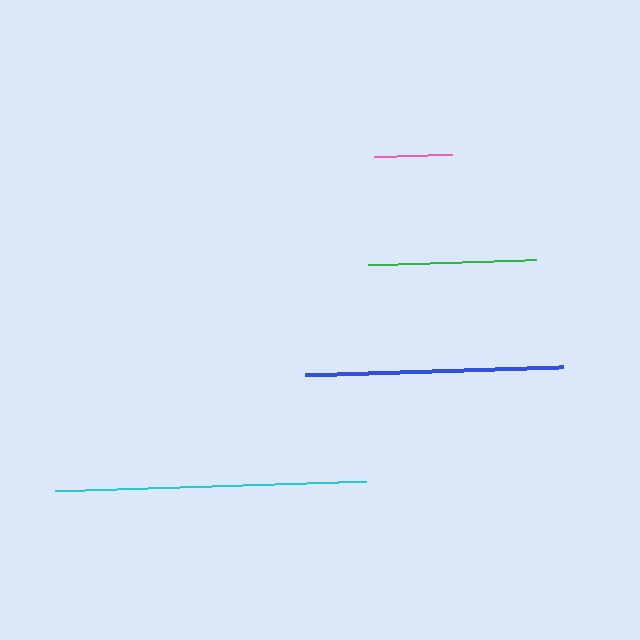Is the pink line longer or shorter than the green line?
The green line is longer than the pink line.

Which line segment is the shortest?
The pink line is the shortest at approximately 78 pixels.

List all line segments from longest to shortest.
From longest to shortest: cyan, blue, green, pink.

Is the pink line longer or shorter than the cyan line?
The cyan line is longer than the pink line.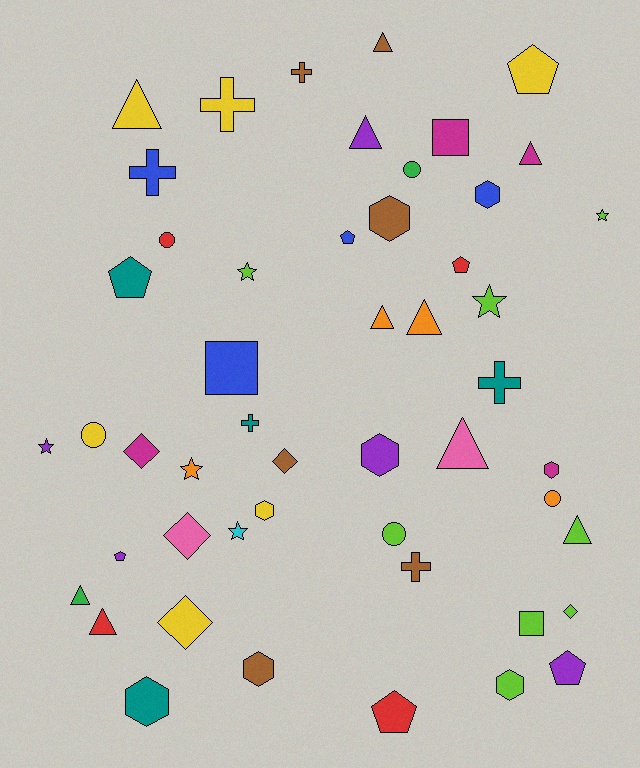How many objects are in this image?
There are 50 objects.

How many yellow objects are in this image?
There are 6 yellow objects.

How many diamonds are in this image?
There are 5 diamonds.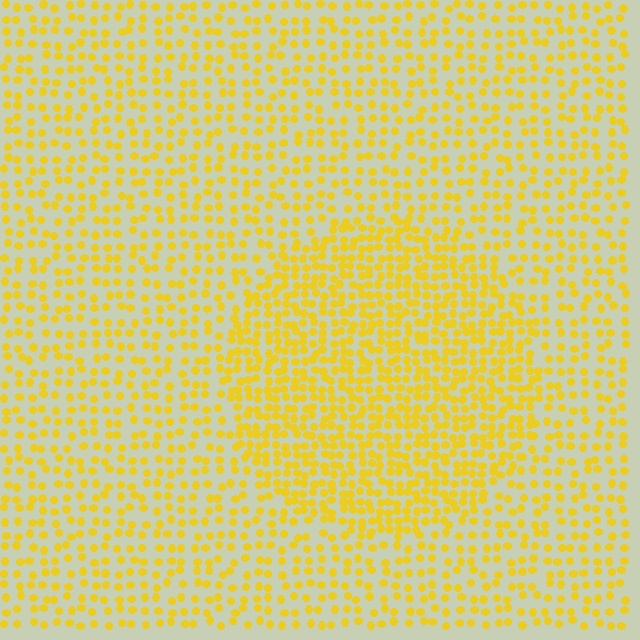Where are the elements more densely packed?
The elements are more densely packed inside the circle boundary.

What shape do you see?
I see a circle.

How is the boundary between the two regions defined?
The boundary is defined by a change in element density (approximately 1.8x ratio). All elements are the same color, size, and shape.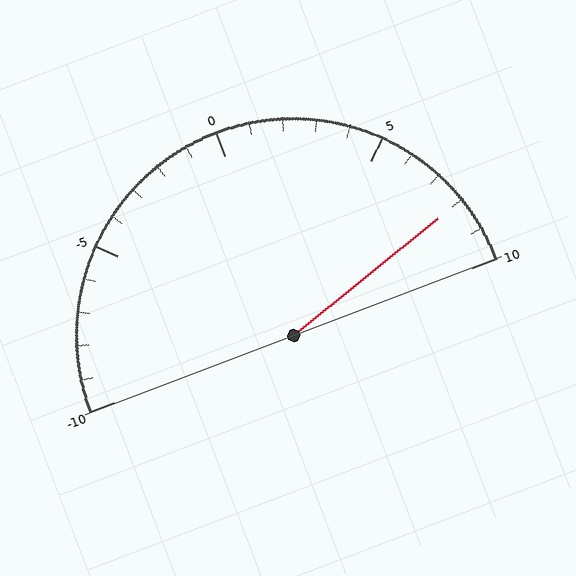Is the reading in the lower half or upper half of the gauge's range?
The reading is in the upper half of the range (-10 to 10).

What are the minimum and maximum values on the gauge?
The gauge ranges from -10 to 10.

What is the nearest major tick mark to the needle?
The nearest major tick mark is 10.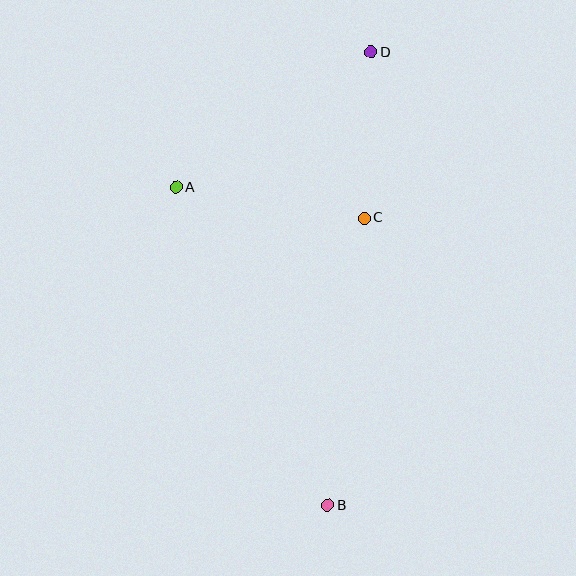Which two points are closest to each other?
Points C and D are closest to each other.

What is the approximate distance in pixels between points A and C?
The distance between A and C is approximately 191 pixels.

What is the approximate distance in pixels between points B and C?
The distance between B and C is approximately 289 pixels.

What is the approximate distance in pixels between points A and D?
The distance between A and D is approximately 237 pixels.